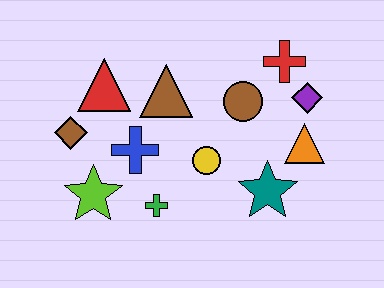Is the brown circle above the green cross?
Yes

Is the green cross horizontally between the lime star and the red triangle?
No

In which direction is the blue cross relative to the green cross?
The blue cross is above the green cross.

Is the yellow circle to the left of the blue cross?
No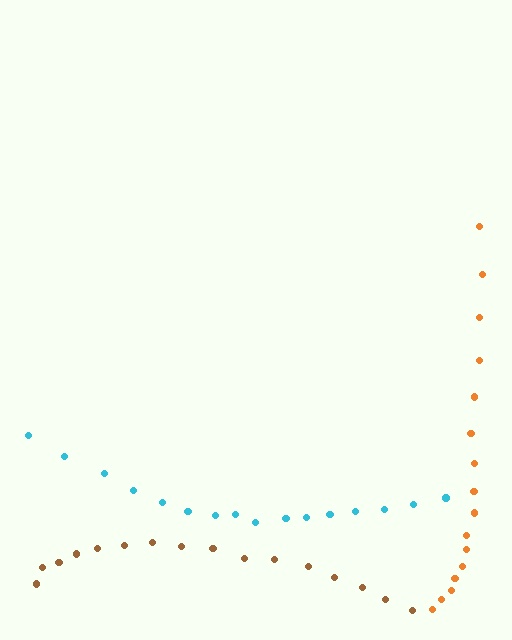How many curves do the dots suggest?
There are 3 distinct paths.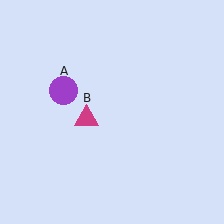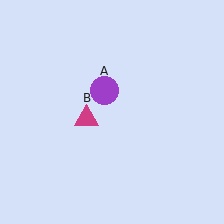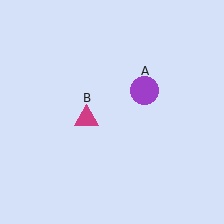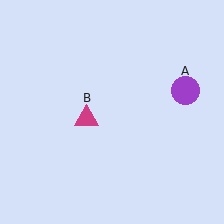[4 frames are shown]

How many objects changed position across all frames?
1 object changed position: purple circle (object A).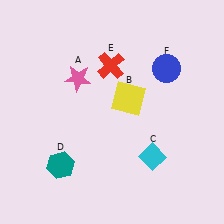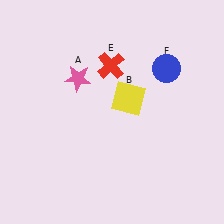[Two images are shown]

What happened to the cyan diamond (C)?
The cyan diamond (C) was removed in Image 2. It was in the bottom-right area of Image 1.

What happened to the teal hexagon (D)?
The teal hexagon (D) was removed in Image 2. It was in the bottom-left area of Image 1.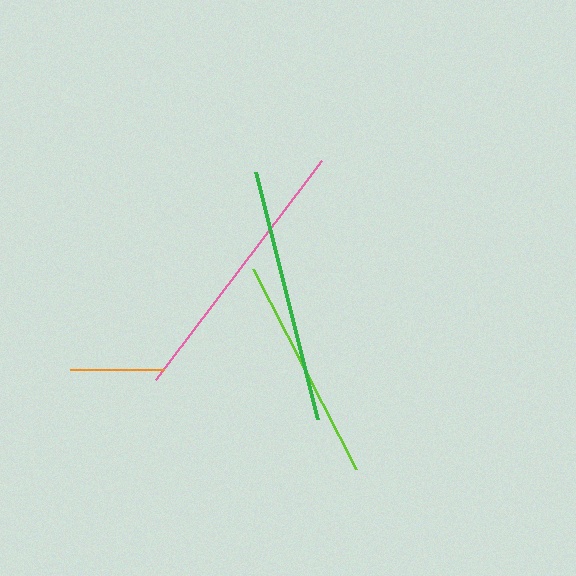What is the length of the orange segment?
The orange segment is approximately 94 pixels long.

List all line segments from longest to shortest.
From longest to shortest: pink, green, lime, orange.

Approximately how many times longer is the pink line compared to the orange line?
The pink line is approximately 2.9 times the length of the orange line.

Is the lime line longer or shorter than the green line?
The green line is longer than the lime line.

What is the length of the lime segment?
The lime segment is approximately 224 pixels long.